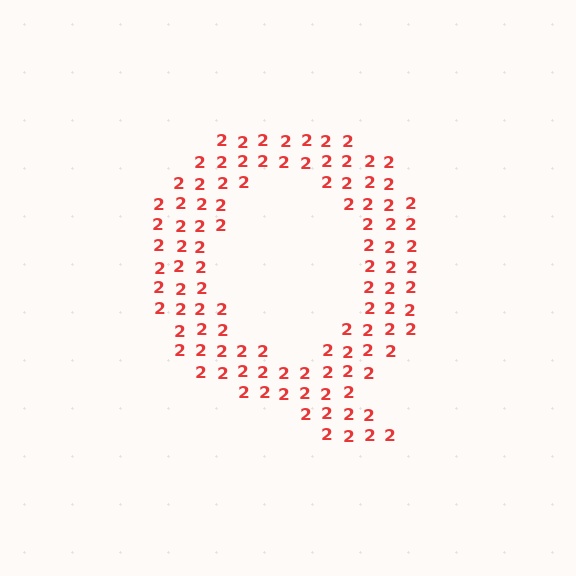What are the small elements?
The small elements are digit 2's.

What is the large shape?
The large shape is the letter Q.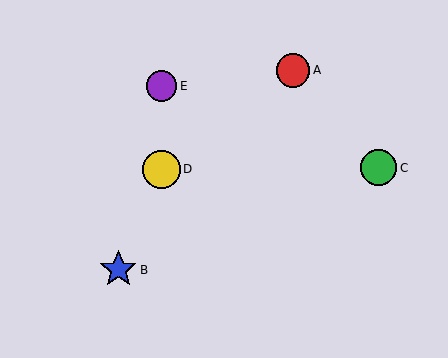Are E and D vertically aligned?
Yes, both are at x≈161.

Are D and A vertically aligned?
No, D is at x≈161 and A is at x≈293.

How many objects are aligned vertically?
2 objects (D, E) are aligned vertically.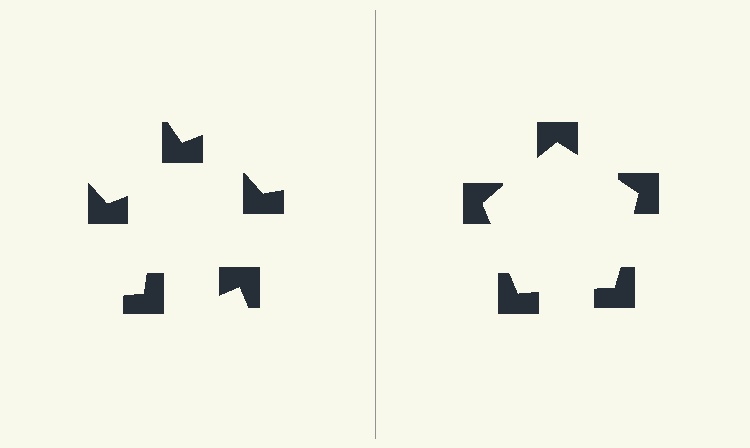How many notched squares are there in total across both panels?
10 — 5 on each side.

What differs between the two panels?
The notched squares are positioned identically on both sides; only the wedge orientations differ. On the right they align to a pentagon; on the left they are misaligned.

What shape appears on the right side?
An illusory pentagon.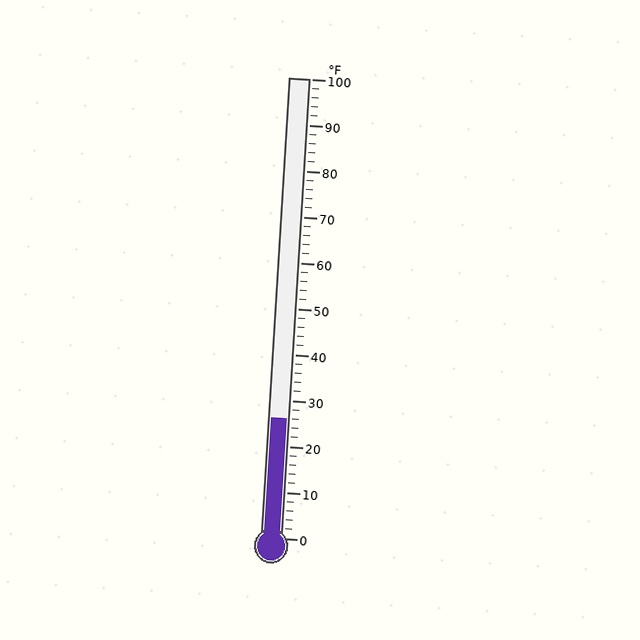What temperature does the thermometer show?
The thermometer shows approximately 26°F.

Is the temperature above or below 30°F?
The temperature is below 30°F.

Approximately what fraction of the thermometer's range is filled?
The thermometer is filled to approximately 25% of its range.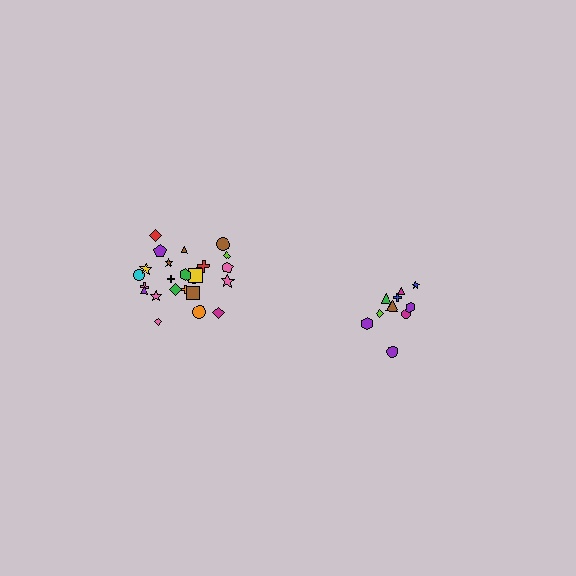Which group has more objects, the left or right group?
The left group.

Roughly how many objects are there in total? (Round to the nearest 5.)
Roughly 35 objects in total.